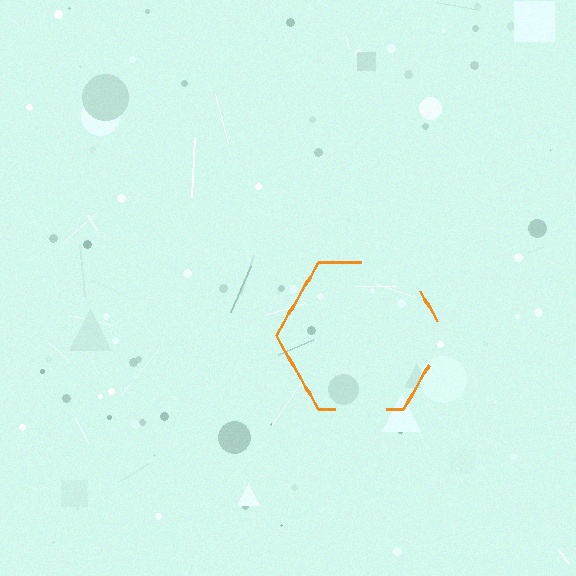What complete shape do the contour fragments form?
The contour fragments form a hexagon.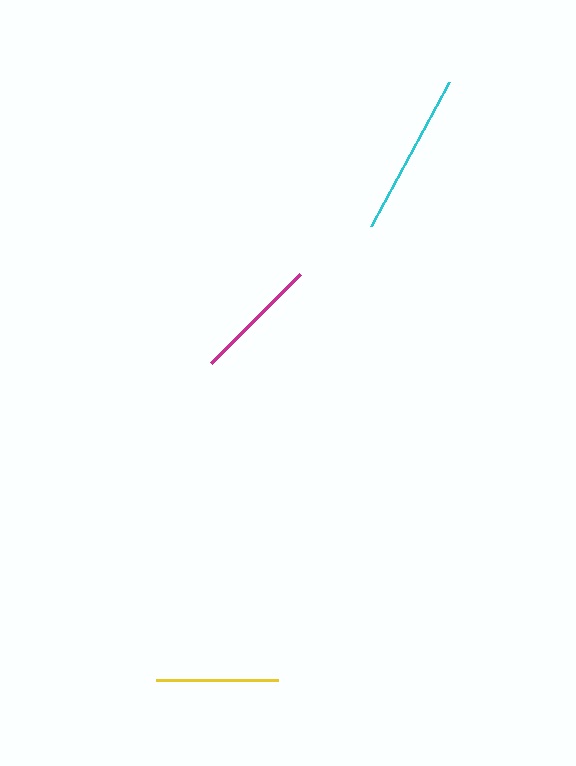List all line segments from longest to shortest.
From longest to shortest: cyan, magenta, yellow.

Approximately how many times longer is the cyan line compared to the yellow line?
The cyan line is approximately 1.4 times the length of the yellow line.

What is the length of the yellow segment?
The yellow segment is approximately 121 pixels long.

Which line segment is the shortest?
The yellow line is the shortest at approximately 121 pixels.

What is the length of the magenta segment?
The magenta segment is approximately 126 pixels long.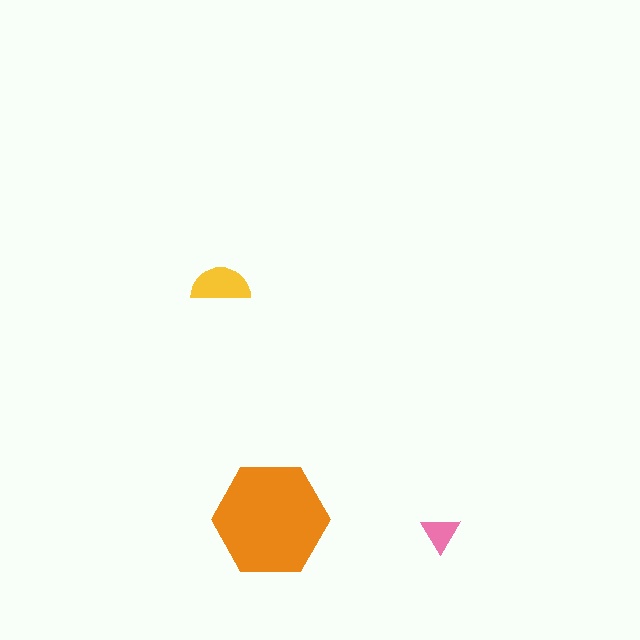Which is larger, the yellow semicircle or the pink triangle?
The yellow semicircle.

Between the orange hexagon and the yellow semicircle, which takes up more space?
The orange hexagon.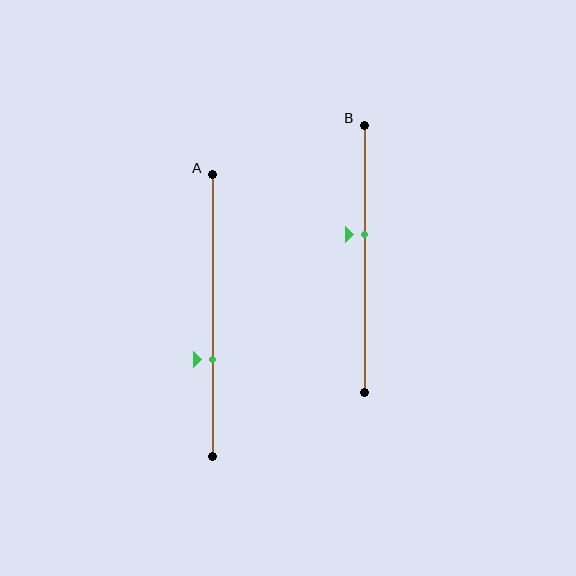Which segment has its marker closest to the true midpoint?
Segment B has its marker closest to the true midpoint.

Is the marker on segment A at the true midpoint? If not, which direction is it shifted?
No, the marker on segment A is shifted downward by about 16% of the segment length.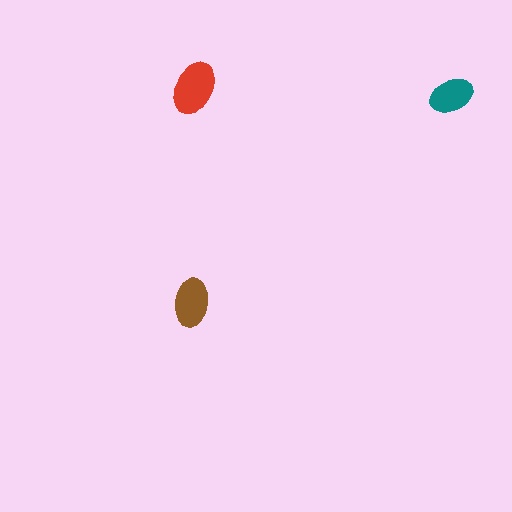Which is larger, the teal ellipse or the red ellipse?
The red one.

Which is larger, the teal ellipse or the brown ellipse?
The brown one.